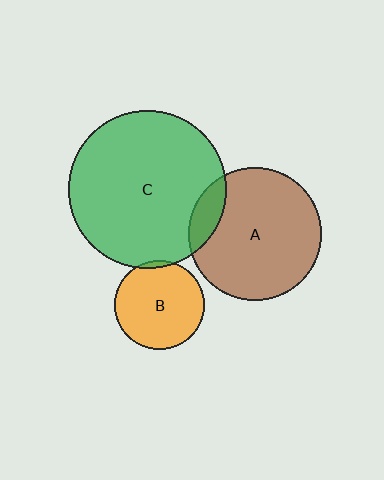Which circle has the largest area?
Circle C (green).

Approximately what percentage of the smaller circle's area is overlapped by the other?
Approximately 5%.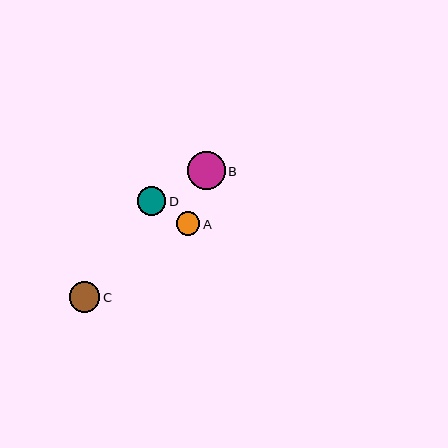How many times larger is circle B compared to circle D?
Circle B is approximately 1.3 times the size of circle D.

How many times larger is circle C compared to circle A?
Circle C is approximately 1.3 times the size of circle A.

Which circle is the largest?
Circle B is the largest with a size of approximately 38 pixels.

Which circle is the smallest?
Circle A is the smallest with a size of approximately 23 pixels.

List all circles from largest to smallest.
From largest to smallest: B, C, D, A.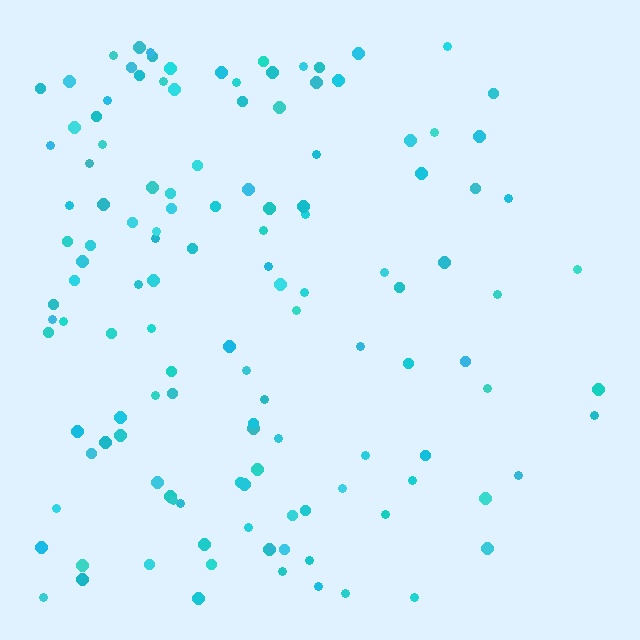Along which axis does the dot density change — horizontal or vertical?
Horizontal.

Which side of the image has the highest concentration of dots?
The left.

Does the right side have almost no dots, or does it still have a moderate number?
Still a moderate number, just noticeably fewer than the left.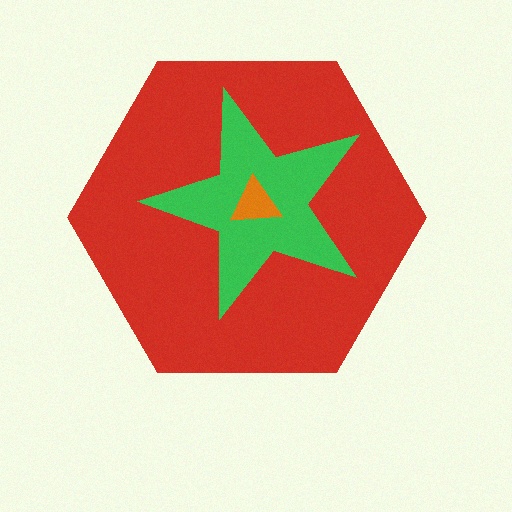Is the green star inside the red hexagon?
Yes.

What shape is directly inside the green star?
The orange triangle.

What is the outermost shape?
The red hexagon.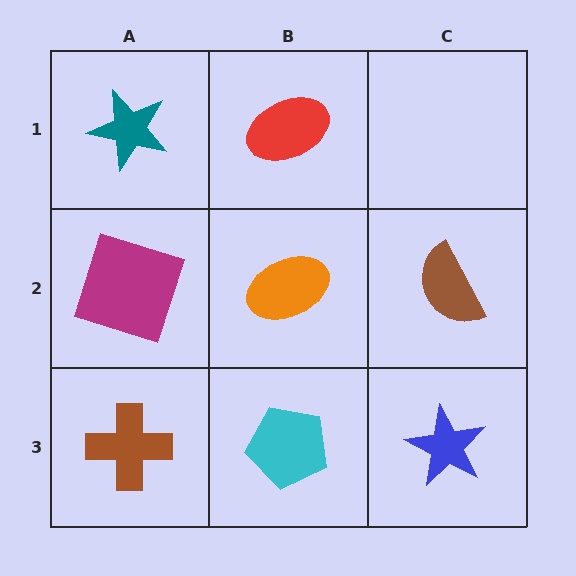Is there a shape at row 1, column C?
No, that cell is empty.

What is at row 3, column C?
A blue star.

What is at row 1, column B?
A red ellipse.